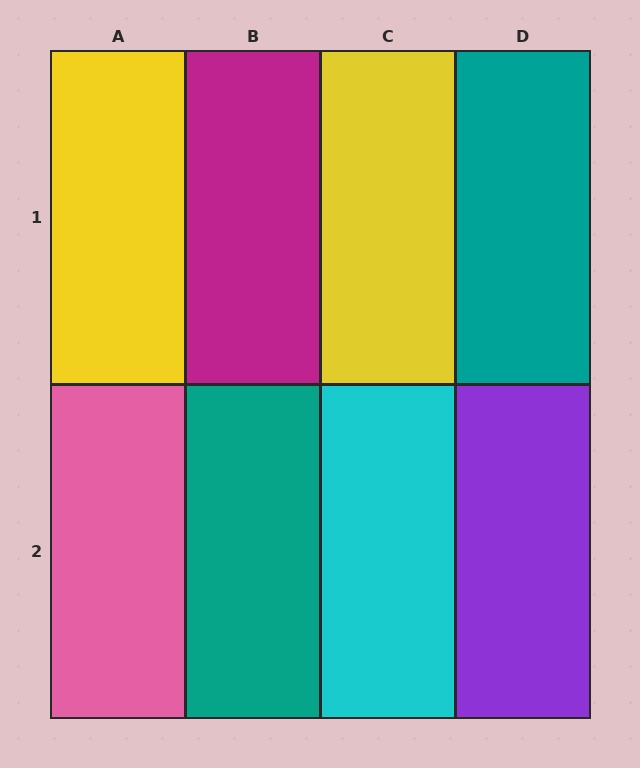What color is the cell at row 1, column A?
Yellow.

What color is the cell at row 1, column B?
Magenta.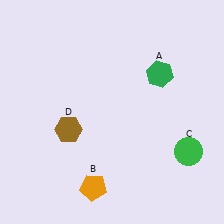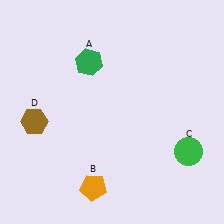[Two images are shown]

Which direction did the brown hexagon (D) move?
The brown hexagon (D) moved left.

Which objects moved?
The objects that moved are: the green hexagon (A), the brown hexagon (D).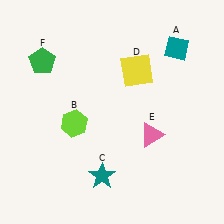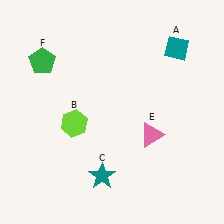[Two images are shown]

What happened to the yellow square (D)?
The yellow square (D) was removed in Image 2. It was in the top-right area of Image 1.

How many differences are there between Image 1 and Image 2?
There is 1 difference between the two images.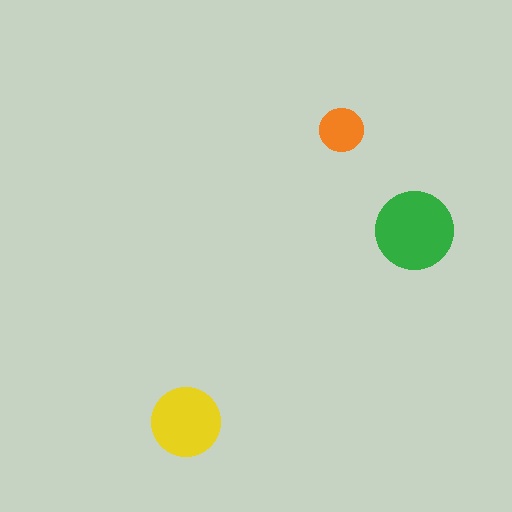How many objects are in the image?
There are 3 objects in the image.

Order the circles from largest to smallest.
the green one, the yellow one, the orange one.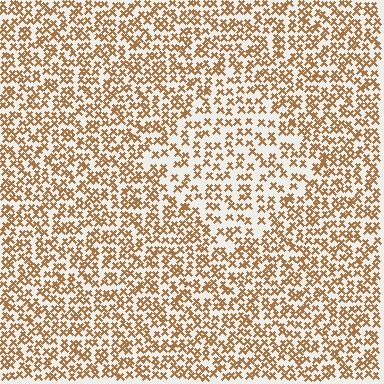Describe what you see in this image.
The image contains small brown elements arranged at two different densities. A diamond-shaped region is visible where the elements are less densely packed than the surrounding area.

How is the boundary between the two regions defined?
The boundary is defined by a change in element density (approximately 1.6x ratio). All elements are the same color, size, and shape.